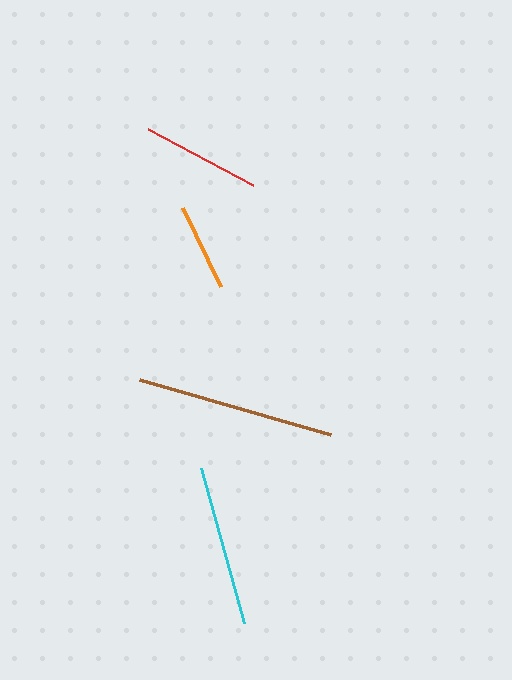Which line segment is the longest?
The brown line is the longest at approximately 198 pixels.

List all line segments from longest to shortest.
From longest to shortest: brown, cyan, red, orange.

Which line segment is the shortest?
The orange line is the shortest at approximately 87 pixels.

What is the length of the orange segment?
The orange segment is approximately 87 pixels long.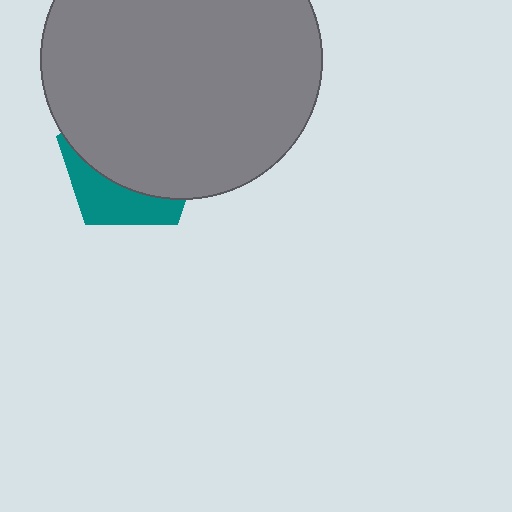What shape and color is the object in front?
The object in front is a gray circle.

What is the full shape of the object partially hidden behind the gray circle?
The partially hidden object is a teal pentagon.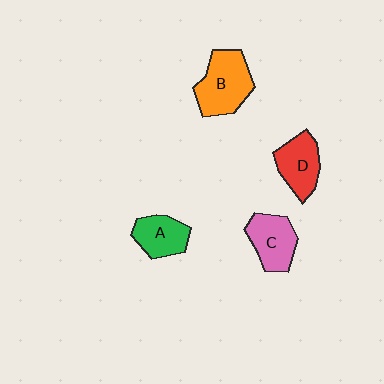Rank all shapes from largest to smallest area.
From largest to smallest: B (orange), C (pink), D (red), A (green).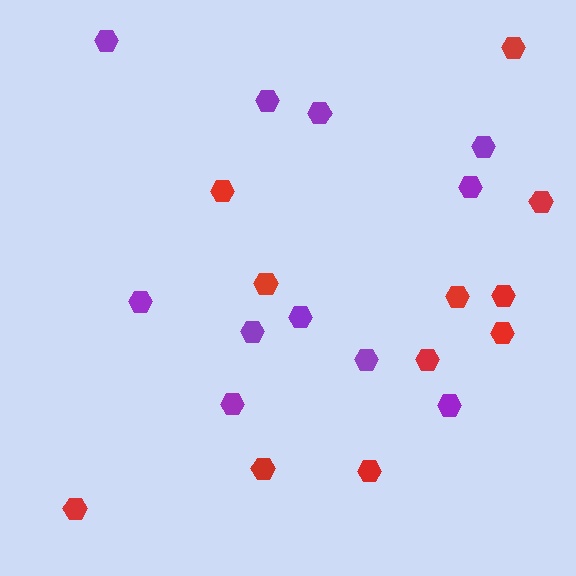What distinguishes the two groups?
There are 2 groups: one group of red hexagons (11) and one group of purple hexagons (11).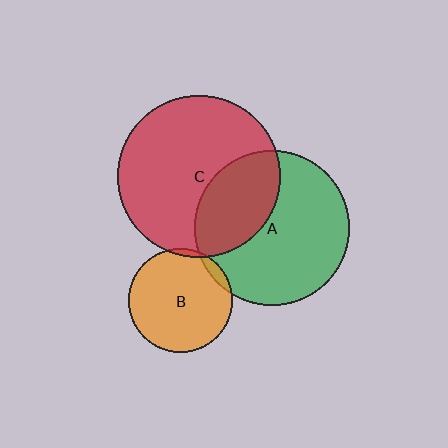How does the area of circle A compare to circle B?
Approximately 2.2 times.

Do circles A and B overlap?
Yes.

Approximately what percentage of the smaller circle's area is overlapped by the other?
Approximately 5%.